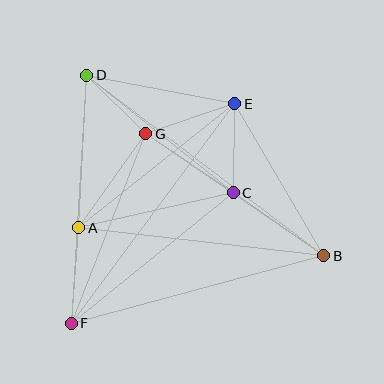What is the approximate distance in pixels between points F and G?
The distance between F and G is approximately 204 pixels.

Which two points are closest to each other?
Points D and G are closest to each other.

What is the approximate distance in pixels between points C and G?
The distance between C and G is approximately 106 pixels.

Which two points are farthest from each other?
Points B and D are farthest from each other.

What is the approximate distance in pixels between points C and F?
The distance between C and F is approximately 208 pixels.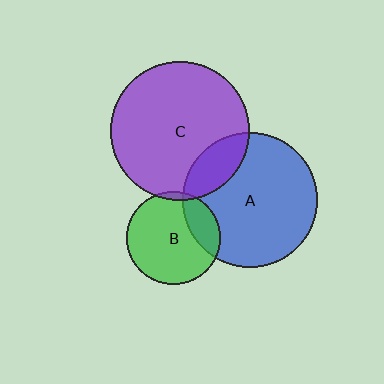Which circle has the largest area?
Circle C (purple).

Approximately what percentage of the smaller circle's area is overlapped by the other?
Approximately 5%.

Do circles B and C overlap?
Yes.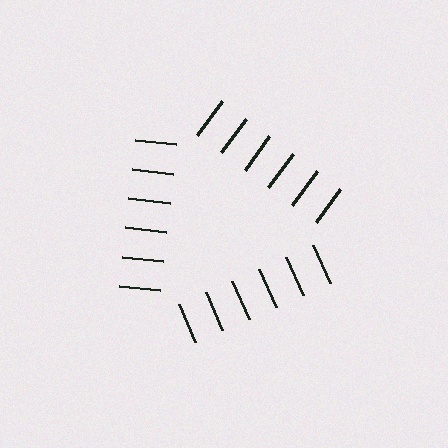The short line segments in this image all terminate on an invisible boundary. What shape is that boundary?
An illusory triangle — the line segments terminate on its edges but no continuous stroke is drawn.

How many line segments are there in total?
18 — 6 along each of the 3 edges.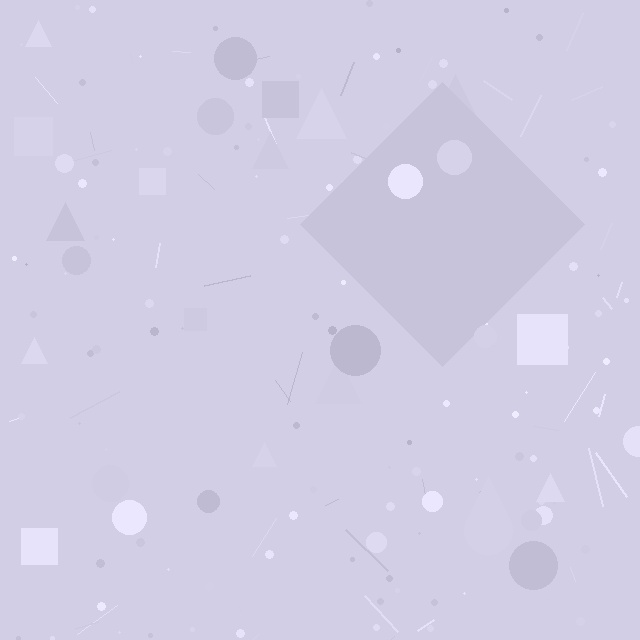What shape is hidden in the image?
A diamond is hidden in the image.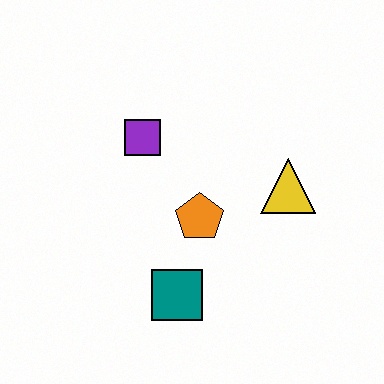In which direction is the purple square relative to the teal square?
The purple square is above the teal square.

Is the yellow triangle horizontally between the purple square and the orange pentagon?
No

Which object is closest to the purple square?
The orange pentagon is closest to the purple square.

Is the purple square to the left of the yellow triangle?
Yes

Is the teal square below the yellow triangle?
Yes